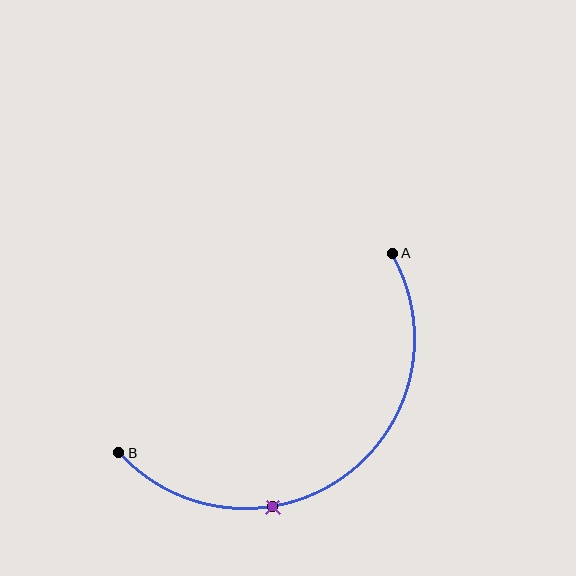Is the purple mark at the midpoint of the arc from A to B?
No. The purple mark lies on the arc but is closer to endpoint B. The arc midpoint would be at the point on the curve equidistant along the arc from both A and B.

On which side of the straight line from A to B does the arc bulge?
The arc bulges below and to the right of the straight line connecting A and B.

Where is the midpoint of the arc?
The arc midpoint is the point on the curve farthest from the straight line joining A and B. It sits below and to the right of that line.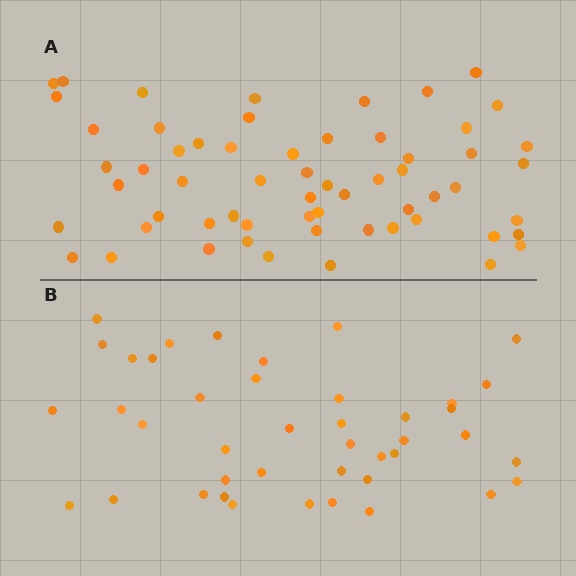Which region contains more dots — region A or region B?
Region A (the top region) has more dots.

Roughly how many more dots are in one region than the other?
Region A has approximately 20 more dots than region B.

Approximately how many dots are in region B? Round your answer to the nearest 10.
About 40 dots. (The exact count is 42, which rounds to 40.)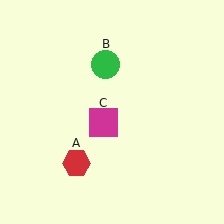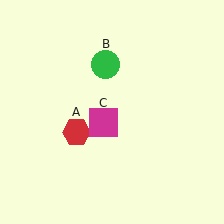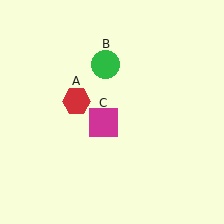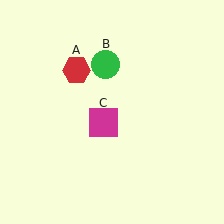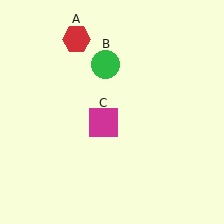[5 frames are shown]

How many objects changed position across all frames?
1 object changed position: red hexagon (object A).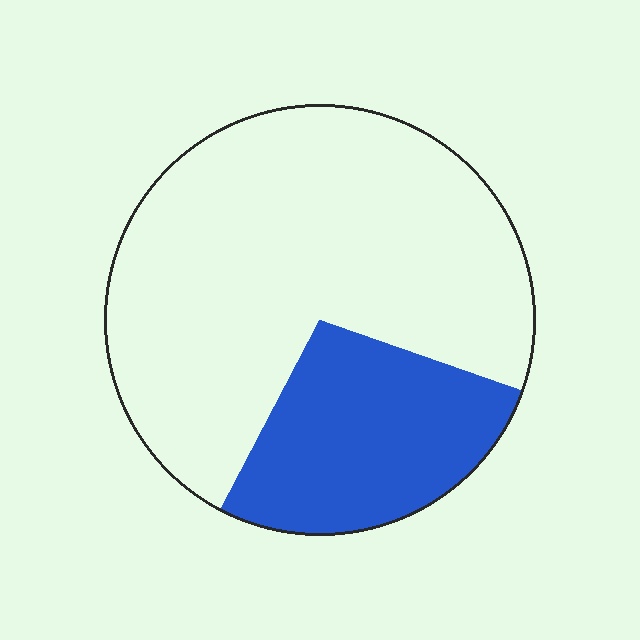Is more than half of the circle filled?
No.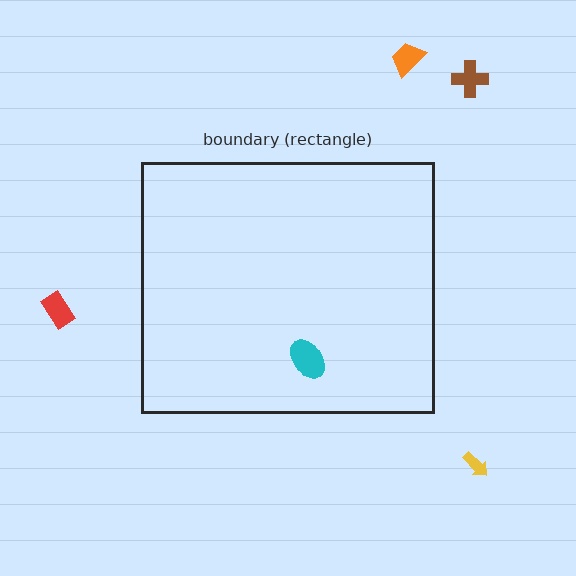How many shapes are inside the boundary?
1 inside, 4 outside.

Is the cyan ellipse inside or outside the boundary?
Inside.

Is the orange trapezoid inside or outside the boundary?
Outside.